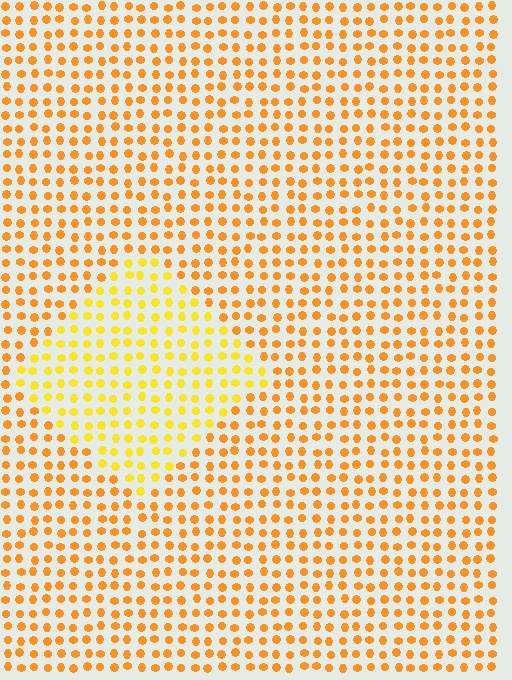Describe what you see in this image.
The image is filled with small orange elements in a uniform arrangement. A diamond-shaped region is visible where the elements are tinted to a slightly different hue, forming a subtle color boundary.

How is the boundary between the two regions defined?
The boundary is defined purely by a slight shift in hue (about 23 degrees). Spacing, size, and orientation are identical on both sides.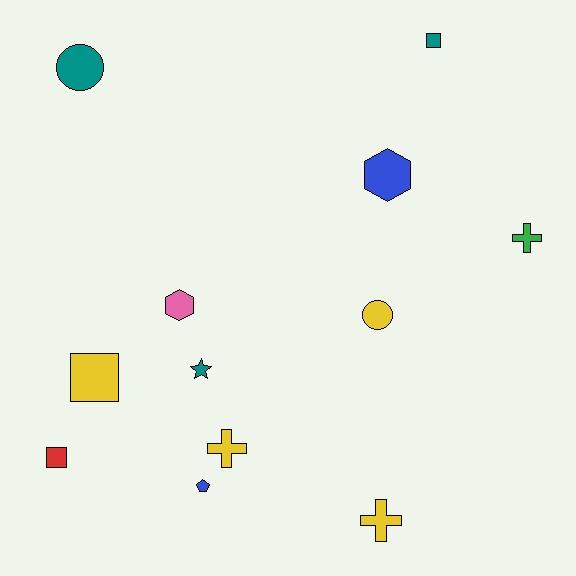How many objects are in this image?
There are 12 objects.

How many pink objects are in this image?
There is 1 pink object.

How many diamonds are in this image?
There are no diamonds.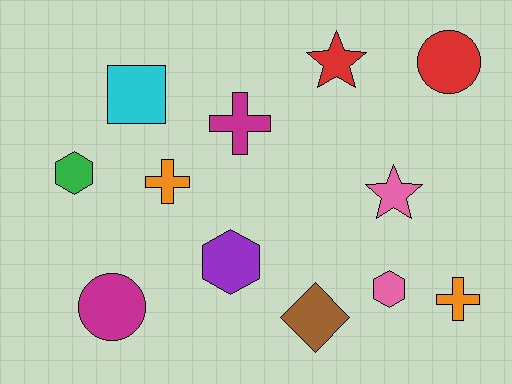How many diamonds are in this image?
There is 1 diamond.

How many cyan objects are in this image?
There is 1 cyan object.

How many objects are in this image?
There are 12 objects.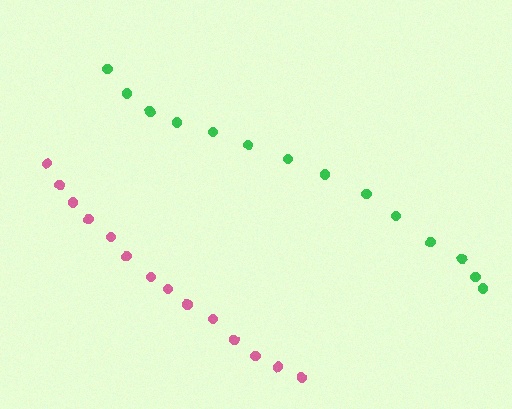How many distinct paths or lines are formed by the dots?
There are 2 distinct paths.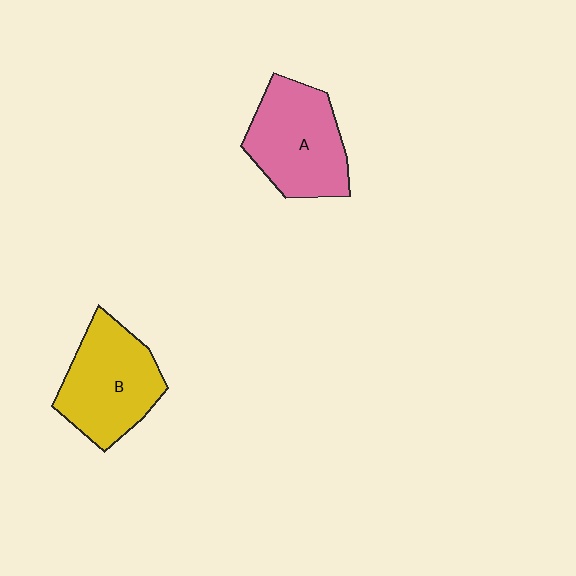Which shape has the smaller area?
Shape B (yellow).